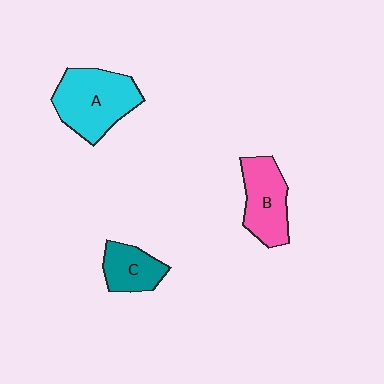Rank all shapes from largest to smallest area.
From largest to smallest: A (cyan), B (pink), C (teal).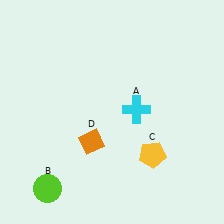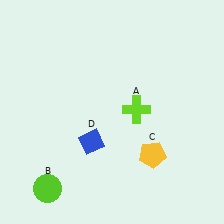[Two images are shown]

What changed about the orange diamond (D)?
In Image 1, D is orange. In Image 2, it changed to blue.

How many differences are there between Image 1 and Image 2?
There are 2 differences between the two images.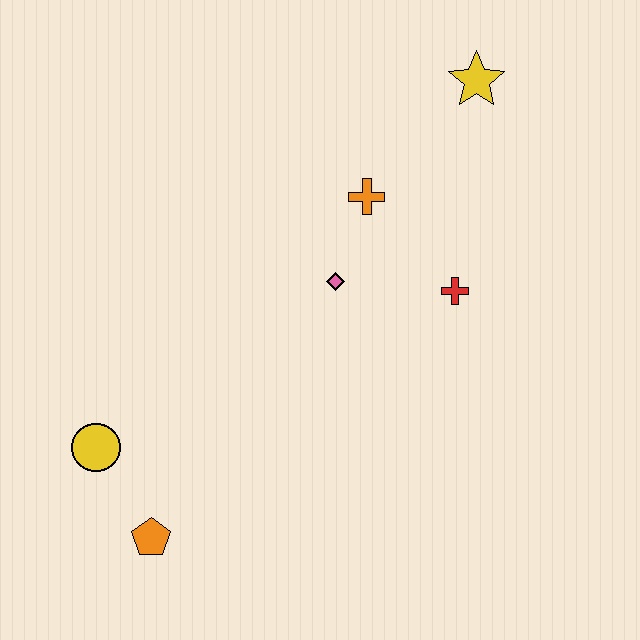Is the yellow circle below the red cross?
Yes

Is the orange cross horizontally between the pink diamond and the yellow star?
Yes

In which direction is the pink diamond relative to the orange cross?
The pink diamond is below the orange cross.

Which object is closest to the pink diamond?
The orange cross is closest to the pink diamond.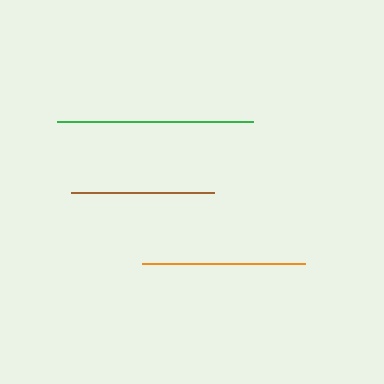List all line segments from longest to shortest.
From longest to shortest: green, orange, brown.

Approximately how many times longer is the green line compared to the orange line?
The green line is approximately 1.2 times the length of the orange line.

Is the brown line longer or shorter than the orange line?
The orange line is longer than the brown line.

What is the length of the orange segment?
The orange segment is approximately 163 pixels long.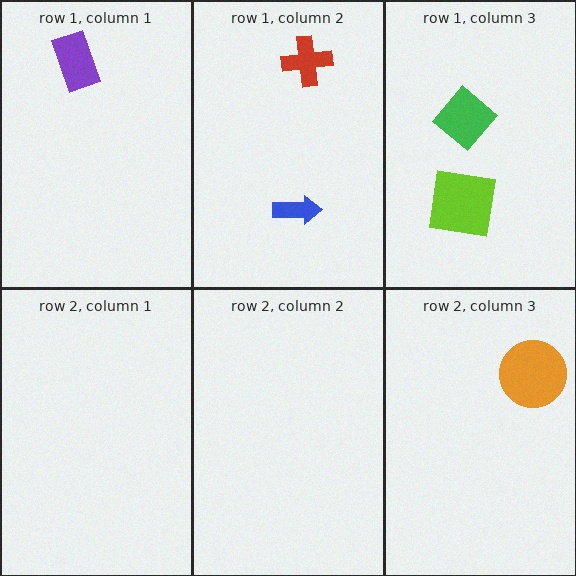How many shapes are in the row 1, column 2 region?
2.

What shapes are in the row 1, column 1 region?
The purple rectangle.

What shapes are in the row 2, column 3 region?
The orange circle.